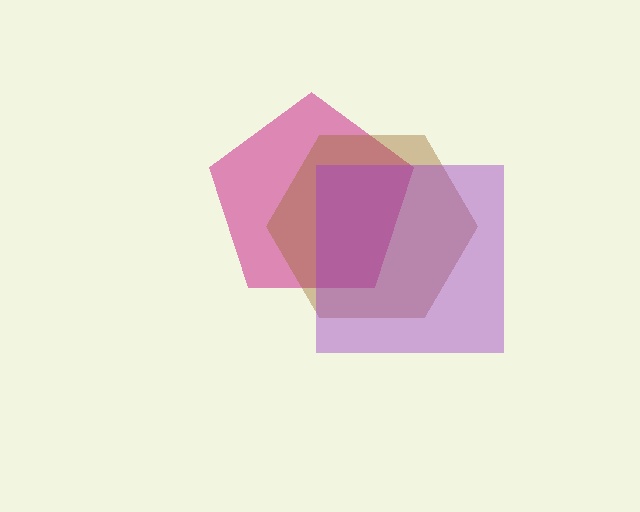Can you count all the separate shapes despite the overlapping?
Yes, there are 3 separate shapes.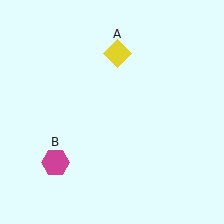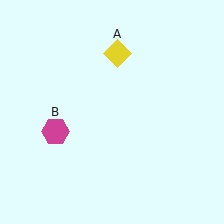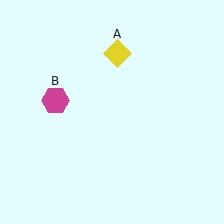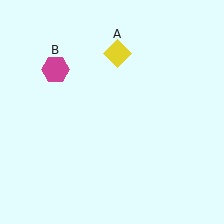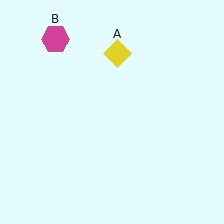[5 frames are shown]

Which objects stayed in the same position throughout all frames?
Yellow diamond (object A) remained stationary.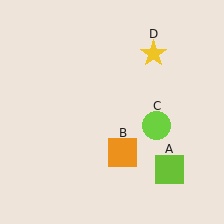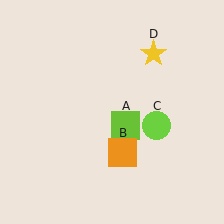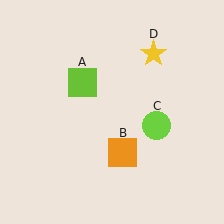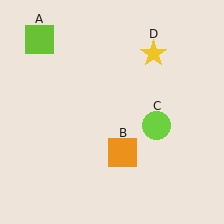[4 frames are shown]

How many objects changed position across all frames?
1 object changed position: lime square (object A).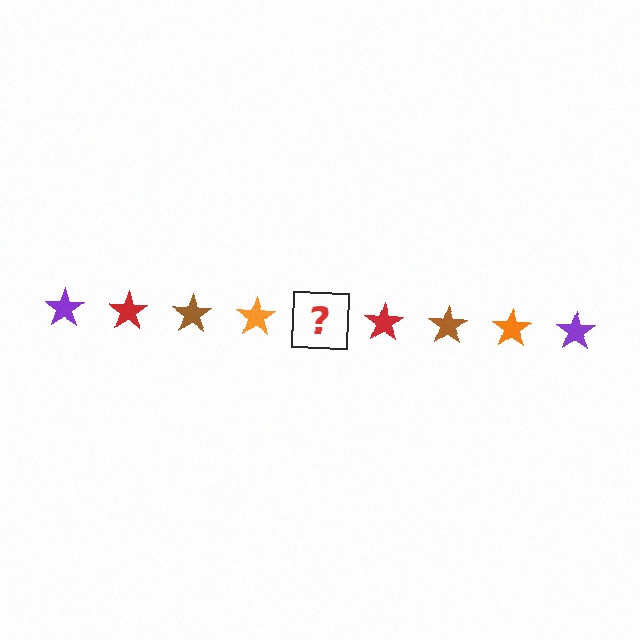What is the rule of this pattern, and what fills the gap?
The rule is that the pattern cycles through purple, red, brown, orange stars. The gap should be filled with a purple star.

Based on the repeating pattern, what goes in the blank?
The blank should be a purple star.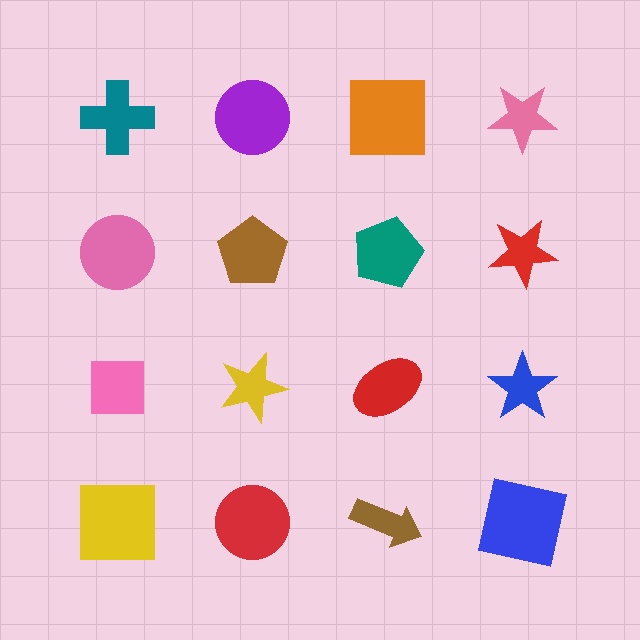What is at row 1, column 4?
A pink star.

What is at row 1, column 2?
A purple circle.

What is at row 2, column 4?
A red star.